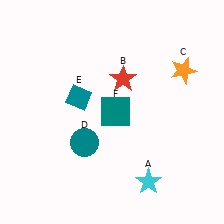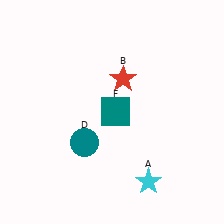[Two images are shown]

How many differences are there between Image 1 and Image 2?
There are 2 differences between the two images.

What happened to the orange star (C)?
The orange star (C) was removed in Image 2. It was in the top-right area of Image 1.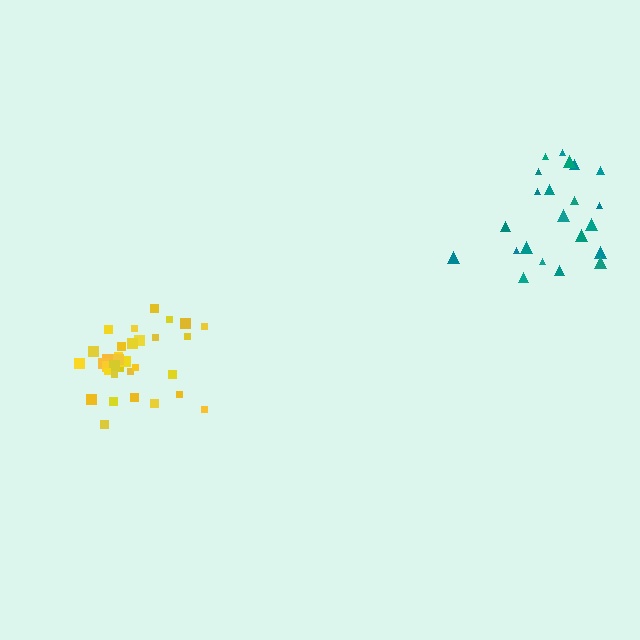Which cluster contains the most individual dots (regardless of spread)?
Yellow (33).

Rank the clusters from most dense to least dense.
yellow, teal.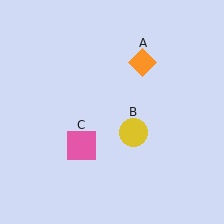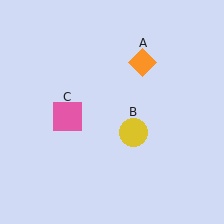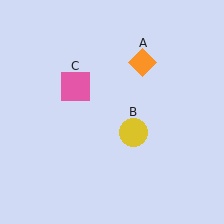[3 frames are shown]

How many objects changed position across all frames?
1 object changed position: pink square (object C).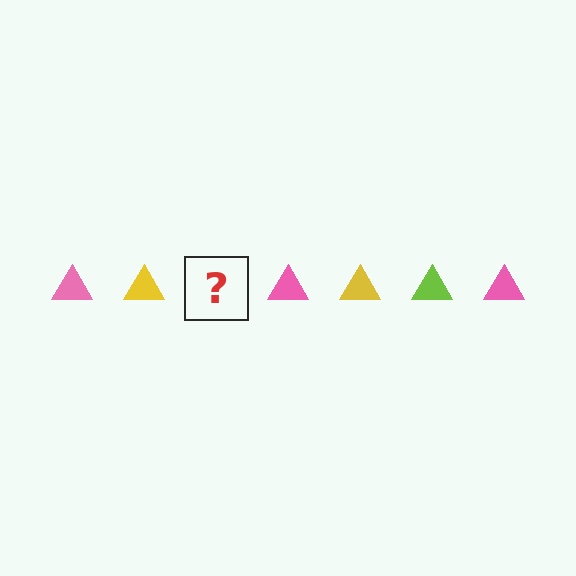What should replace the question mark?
The question mark should be replaced with a lime triangle.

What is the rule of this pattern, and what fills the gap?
The rule is that the pattern cycles through pink, yellow, lime triangles. The gap should be filled with a lime triangle.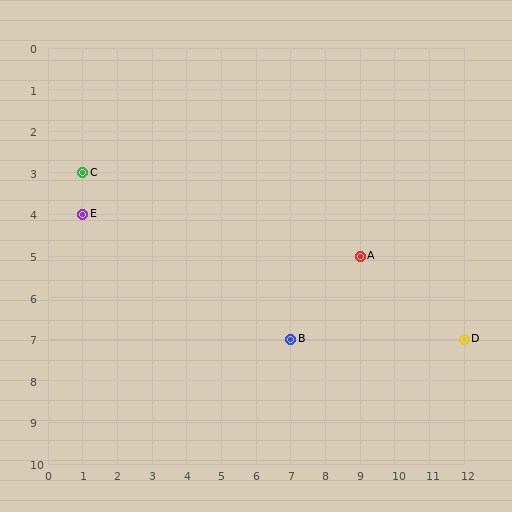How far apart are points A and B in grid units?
Points A and B are 2 columns and 2 rows apart (about 2.8 grid units diagonally).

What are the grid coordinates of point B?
Point B is at grid coordinates (7, 7).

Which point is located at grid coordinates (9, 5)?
Point A is at (9, 5).